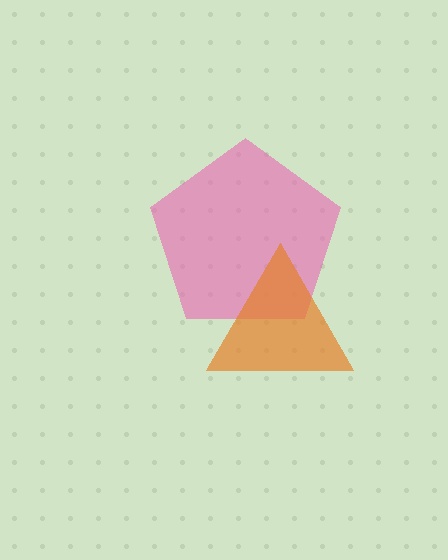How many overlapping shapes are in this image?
There are 2 overlapping shapes in the image.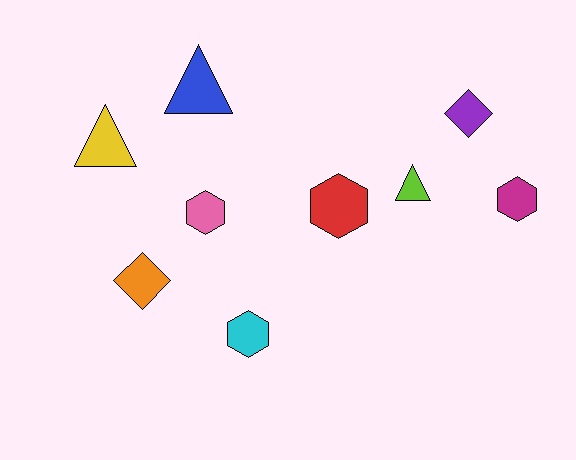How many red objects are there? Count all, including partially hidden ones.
There is 1 red object.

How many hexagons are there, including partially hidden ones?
There are 4 hexagons.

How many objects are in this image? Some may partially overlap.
There are 9 objects.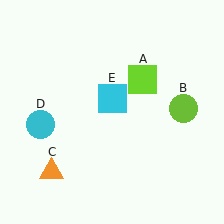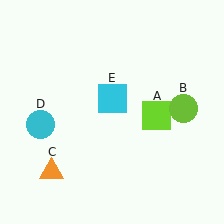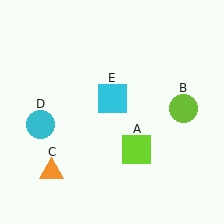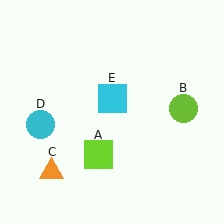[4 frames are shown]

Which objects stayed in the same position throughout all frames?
Lime circle (object B) and orange triangle (object C) and cyan circle (object D) and cyan square (object E) remained stationary.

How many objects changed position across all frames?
1 object changed position: lime square (object A).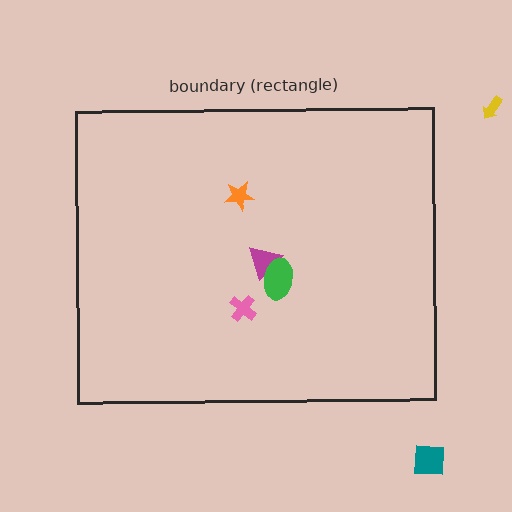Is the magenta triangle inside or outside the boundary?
Inside.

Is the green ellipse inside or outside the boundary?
Inside.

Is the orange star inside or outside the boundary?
Inside.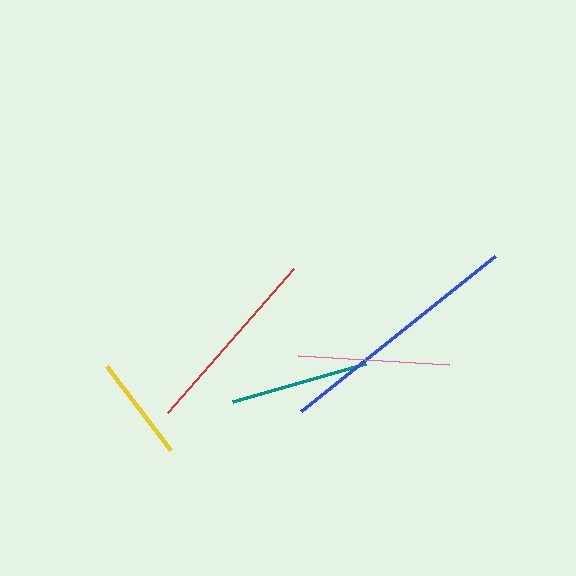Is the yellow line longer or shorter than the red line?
The red line is longer than the yellow line.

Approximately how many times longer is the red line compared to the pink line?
The red line is approximately 1.3 times the length of the pink line.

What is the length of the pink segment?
The pink segment is approximately 151 pixels long.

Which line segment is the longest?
The blue line is the longest at approximately 248 pixels.